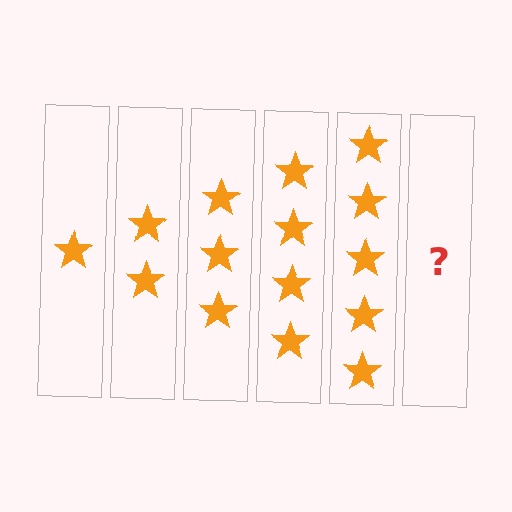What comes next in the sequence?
The next element should be 6 stars.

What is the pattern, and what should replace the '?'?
The pattern is that each step adds one more star. The '?' should be 6 stars.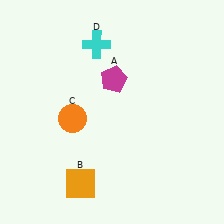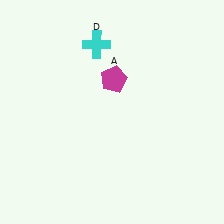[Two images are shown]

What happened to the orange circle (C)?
The orange circle (C) was removed in Image 2. It was in the bottom-left area of Image 1.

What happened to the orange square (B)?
The orange square (B) was removed in Image 2. It was in the bottom-left area of Image 1.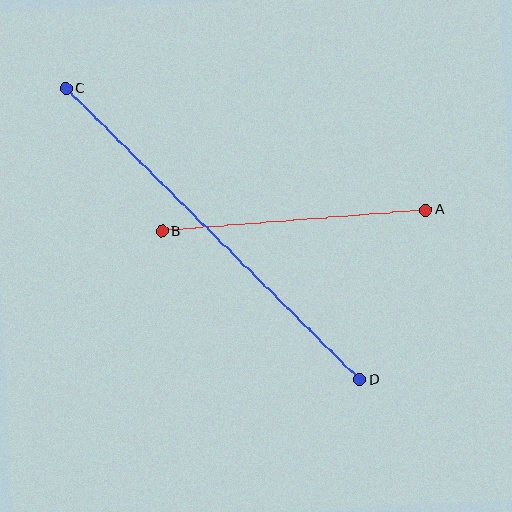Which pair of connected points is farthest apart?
Points C and D are farthest apart.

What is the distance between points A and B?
The distance is approximately 265 pixels.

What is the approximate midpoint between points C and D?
The midpoint is at approximately (213, 234) pixels.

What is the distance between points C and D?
The distance is approximately 414 pixels.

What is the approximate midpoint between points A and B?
The midpoint is at approximately (294, 221) pixels.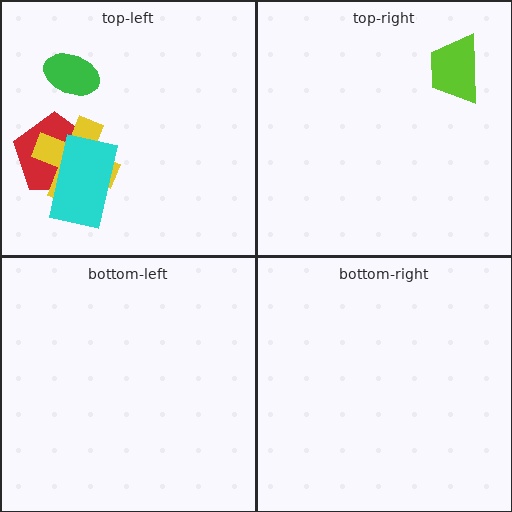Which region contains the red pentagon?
The top-left region.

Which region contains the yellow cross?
The top-left region.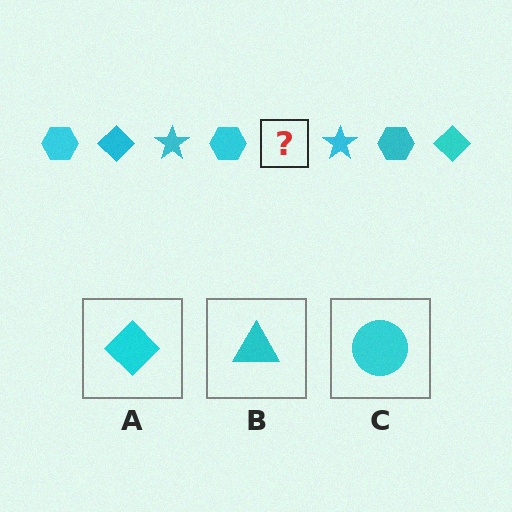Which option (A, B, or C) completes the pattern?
A.